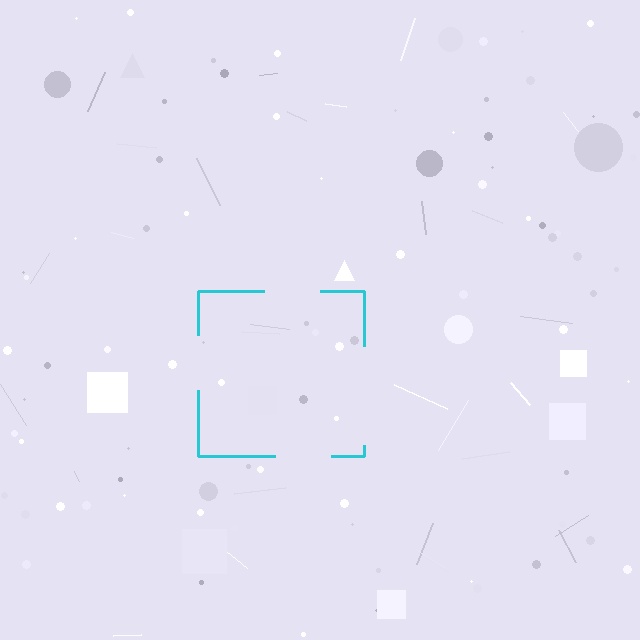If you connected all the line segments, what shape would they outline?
They would outline a square.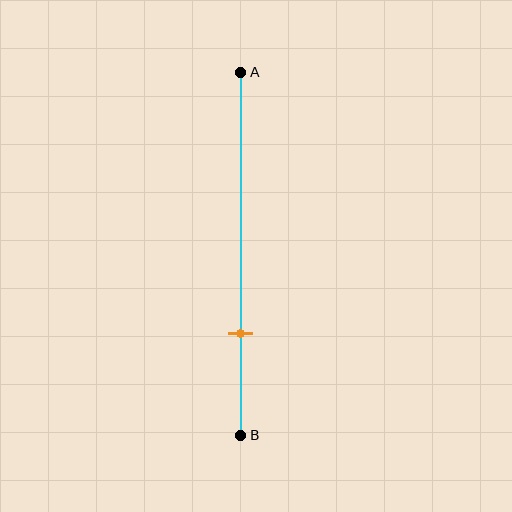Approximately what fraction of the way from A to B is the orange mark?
The orange mark is approximately 70% of the way from A to B.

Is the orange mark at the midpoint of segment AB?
No, the mark is at about 70% from A, not at the 50% midpoint.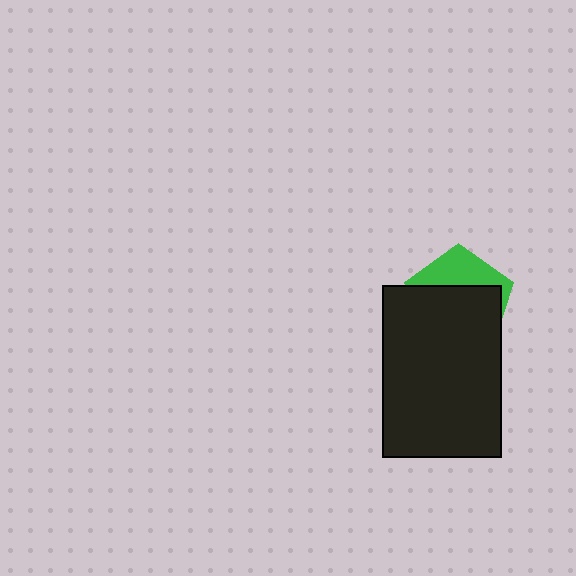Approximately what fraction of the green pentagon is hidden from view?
Roughly 66% of the green pentagon is hidden behind the black rectangle.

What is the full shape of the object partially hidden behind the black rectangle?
The partially hidden object is a green pentagon.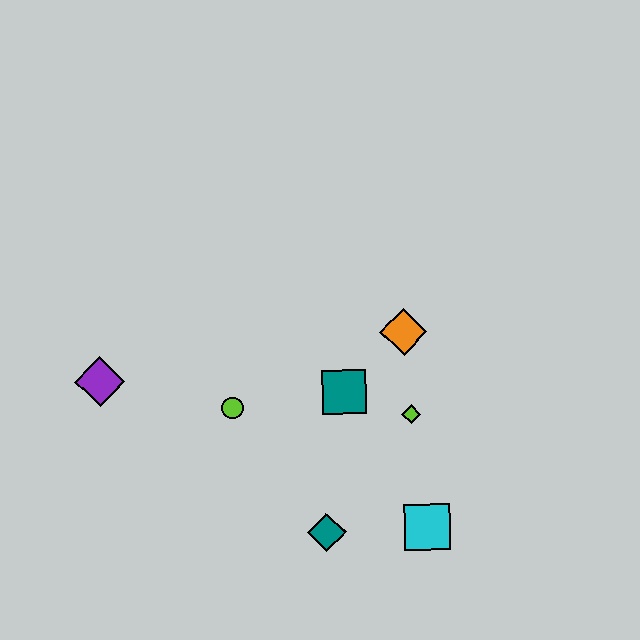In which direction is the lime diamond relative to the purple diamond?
The lime diamond is to the right of the purple diamond.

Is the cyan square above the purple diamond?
No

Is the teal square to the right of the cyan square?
No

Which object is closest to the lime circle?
The teal square is closest to the lime circle.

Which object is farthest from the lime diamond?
The purple diamond is farthest from the lime diamond.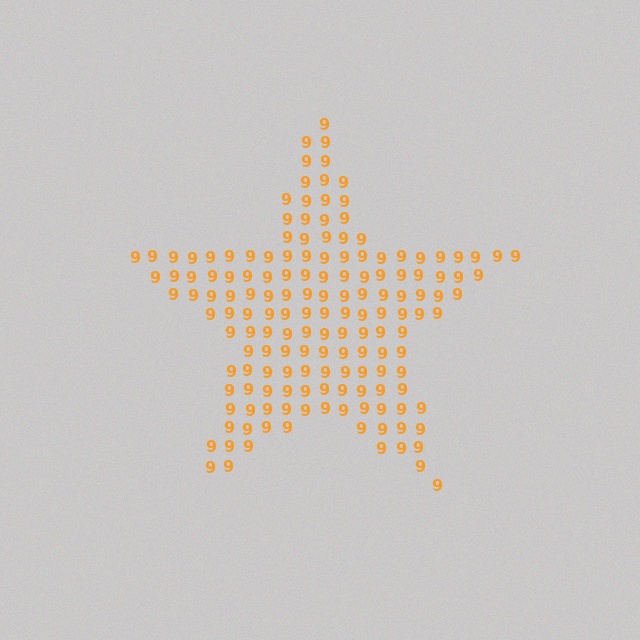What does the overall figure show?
The overall figure shows a star.